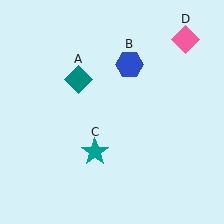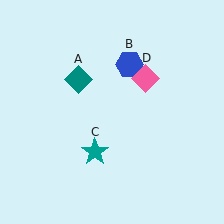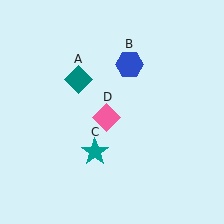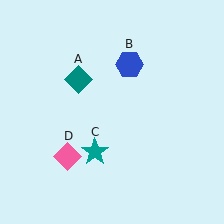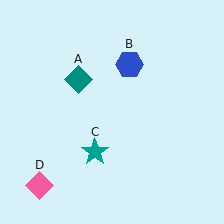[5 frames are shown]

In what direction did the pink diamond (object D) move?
The pink diamond (object D) moved down and to the left.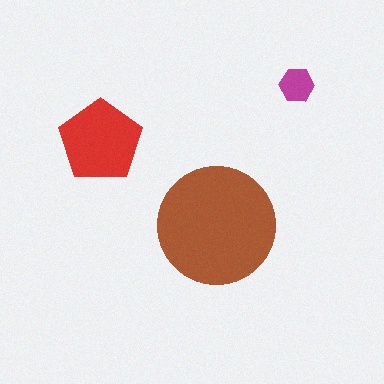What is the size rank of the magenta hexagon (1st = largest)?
3rd.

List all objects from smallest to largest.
The magenta hexagon, the red pentagon, the brown circle.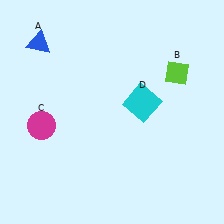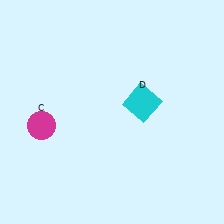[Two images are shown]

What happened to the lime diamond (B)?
The lime diamond (B) was removed in Image 2. It was in the top-right area of Image 1.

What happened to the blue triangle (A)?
The blue triangle (A) was removed in Image 2. It was in the top-left area of Image 1.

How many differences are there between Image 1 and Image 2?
There are 2 differences between the two images.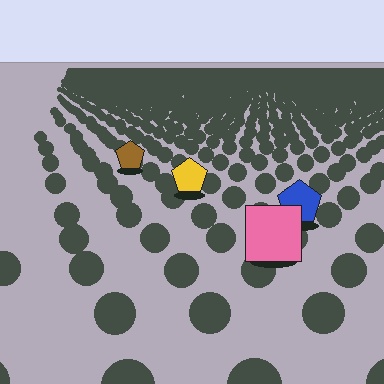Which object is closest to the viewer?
The pink square is closest. The texture marks near it are larger and more spread out.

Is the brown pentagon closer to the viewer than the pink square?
No. The pink square is closer — you can tell from the texture gradient: the ground texture is coarser near it.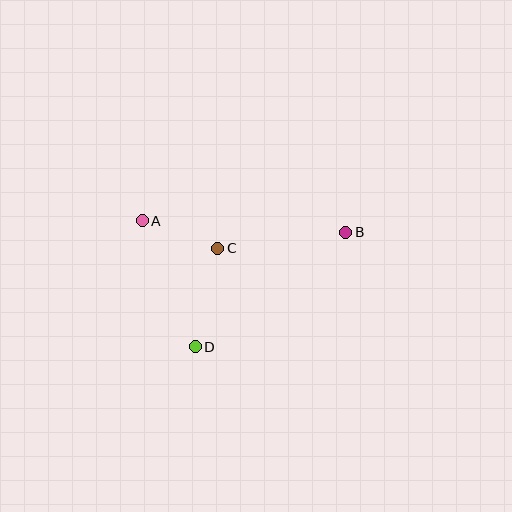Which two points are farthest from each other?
Points A and B are farthest from each other.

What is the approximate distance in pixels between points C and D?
The distance between C and D is approximately 101 pixels.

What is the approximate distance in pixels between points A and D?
The distance between A and D is approximately 137 pixels.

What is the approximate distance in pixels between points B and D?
The distance between B and D is approximately 189 pixels.